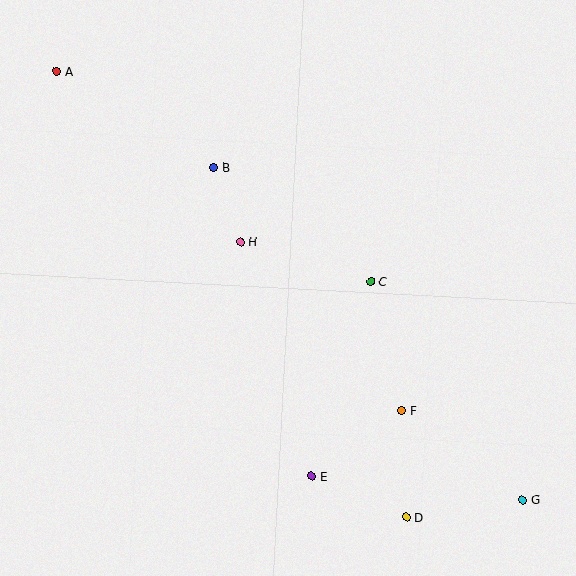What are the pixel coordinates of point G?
Point G is at (523, 500).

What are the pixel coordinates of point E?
Point E is at (312, 476).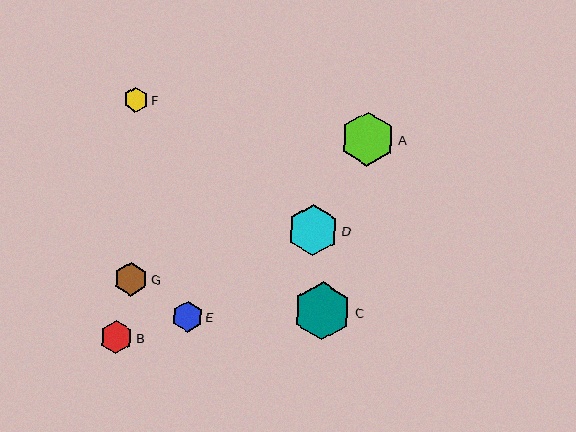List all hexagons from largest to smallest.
From largest to smallest: C, A, D, G, B, E, F.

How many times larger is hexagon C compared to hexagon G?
Hexagon C is approximately 1.7 times the size of hexagon G.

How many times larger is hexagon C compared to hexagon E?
Hexagon C is approximately 1.9 times the size of hexagon E.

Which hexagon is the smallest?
Hexagon F is the smallest with a size of approximately 25 pixels.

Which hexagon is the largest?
Hexagon C is the largest with a size of approximately 58 pixels.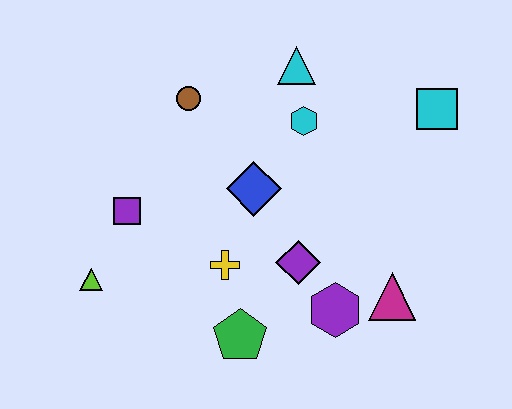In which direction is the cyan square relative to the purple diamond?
The cyan square is above the purple diamond.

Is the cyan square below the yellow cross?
No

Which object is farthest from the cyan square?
The lime triangle is farthest from the cyan square.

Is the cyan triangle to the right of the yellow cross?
Yes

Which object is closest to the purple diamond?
The purple hexagon is closest to the purple diamond.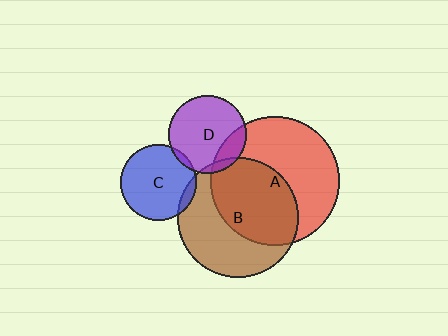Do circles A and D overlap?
Yes.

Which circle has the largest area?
Circle A (red).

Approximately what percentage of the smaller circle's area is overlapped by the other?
Approximately 20%.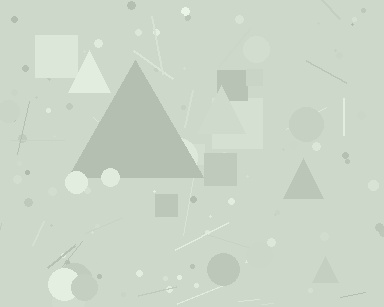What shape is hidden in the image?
A triangle is hidden in the image.